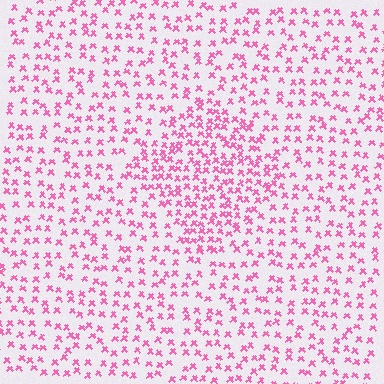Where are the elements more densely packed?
The elements are more densely packed inside the diamond boundary.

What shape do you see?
I see a diamond.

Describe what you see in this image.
The image contains small pink elements arranged at two different densities. A diamond-shaped region is visible where the elements are more densely packed than the surrounding area.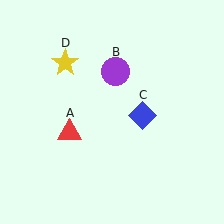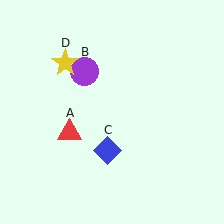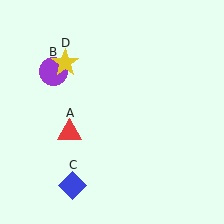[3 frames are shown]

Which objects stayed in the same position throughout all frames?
Red triangle (object A) and yellow star (object D) remained stationary.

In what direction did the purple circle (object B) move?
The purple circle (object B) moved left.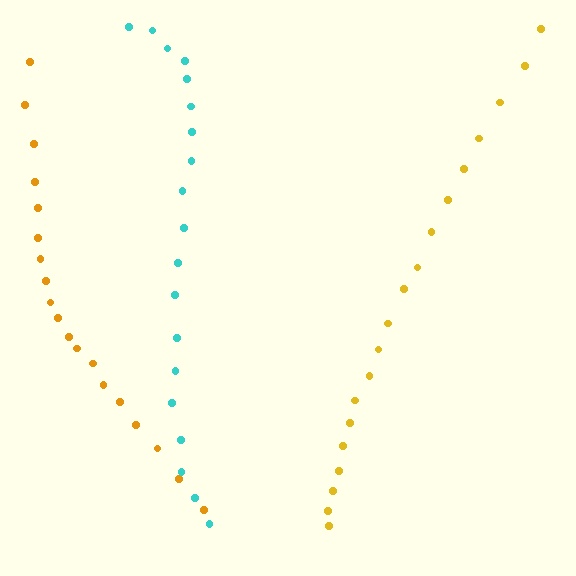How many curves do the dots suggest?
There are 3 distinct paths.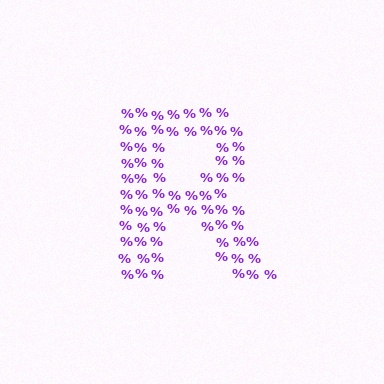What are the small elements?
The small elements are percent signs.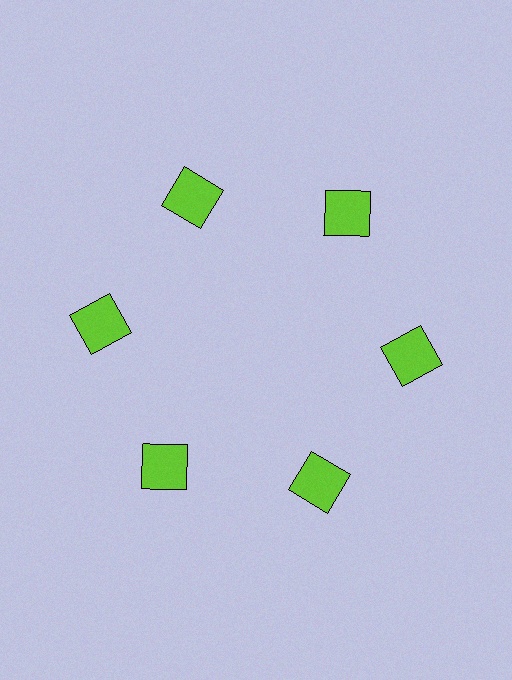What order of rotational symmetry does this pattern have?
This pattern has 6-fold rotational symmetry.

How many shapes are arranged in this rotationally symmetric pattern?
There are 6 shapes, arranged in 6 groups of 1.